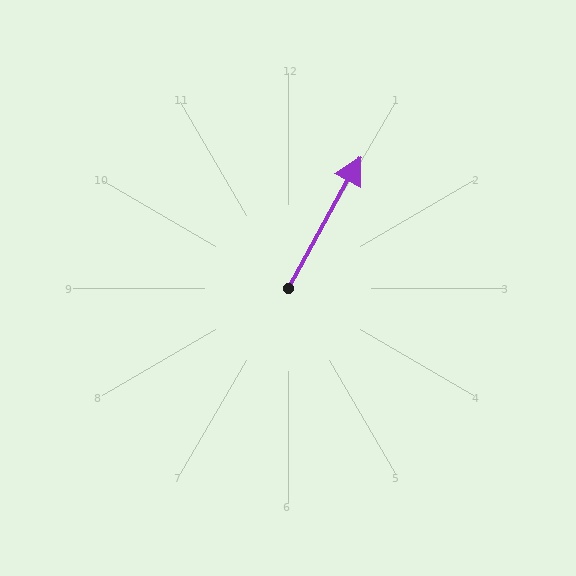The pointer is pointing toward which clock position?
Roughly 1 o'clock.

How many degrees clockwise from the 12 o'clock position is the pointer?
Approximately 29 degrees.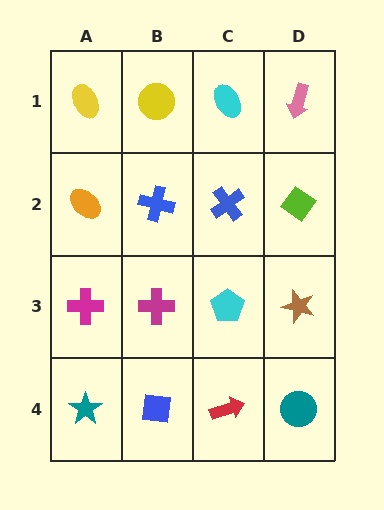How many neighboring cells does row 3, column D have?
3.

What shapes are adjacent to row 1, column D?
A lime diamond (row 2, column D), a cyan ellipse (row 1, column C).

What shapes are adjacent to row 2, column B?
A yellow circle (row 1, column B), a magenta cross (row 3, column B), an orange ellipse (row 2, column A), a blue cross (row 2, column C).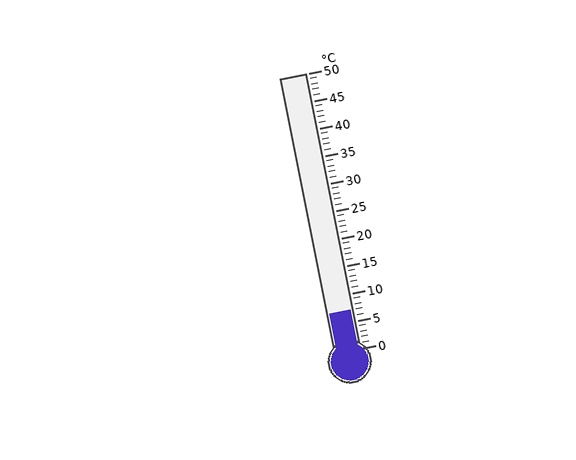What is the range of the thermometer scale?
The thermometer scale ranges from 0°C to 50°C.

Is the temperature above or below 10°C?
The temperature is below 10°C.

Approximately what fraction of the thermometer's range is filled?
The thermometer is filled to approximately 15% of its range.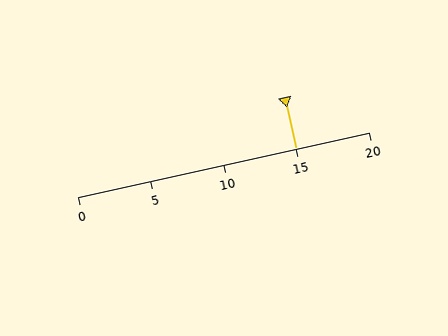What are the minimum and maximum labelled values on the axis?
The axis runs from 0 to 20.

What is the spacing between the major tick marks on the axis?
The major ticks are spaced 5 apart.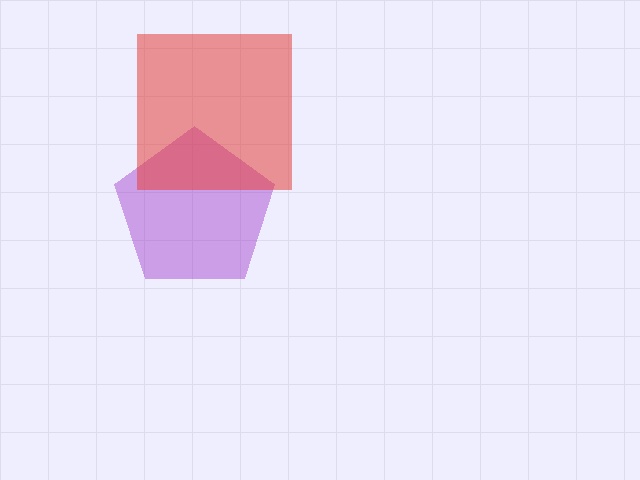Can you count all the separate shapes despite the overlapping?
Yes, there are 2 separate shapes.